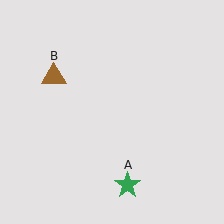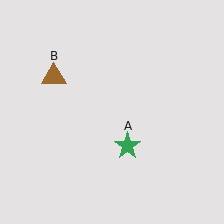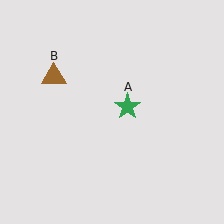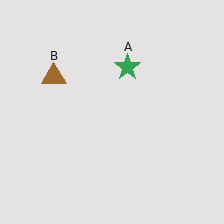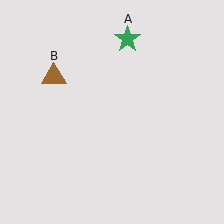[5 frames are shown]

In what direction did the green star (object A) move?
The green star (object A) moved up.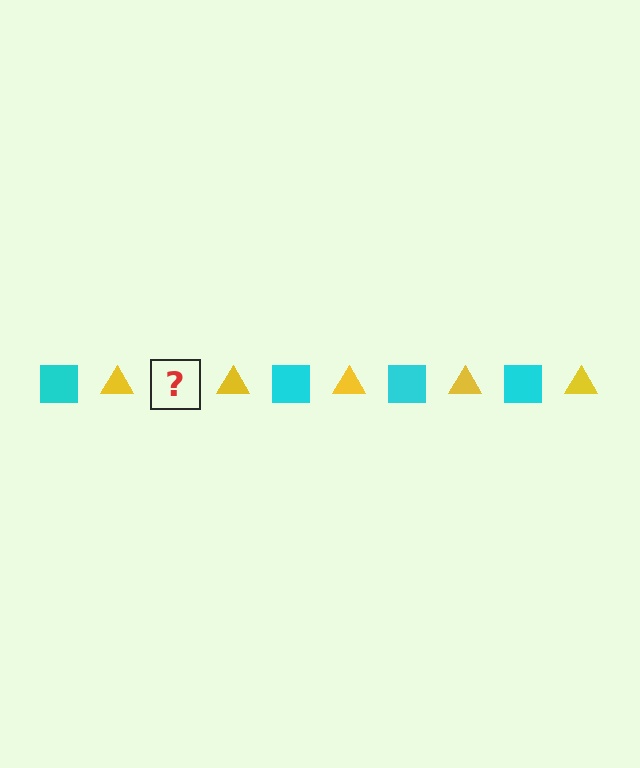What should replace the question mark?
The question mark should be replaced with a cyan square.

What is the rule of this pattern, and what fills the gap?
The rule is that the pattern alternates between cyan square and yellow triangle. The gap should be filled with a cyan square.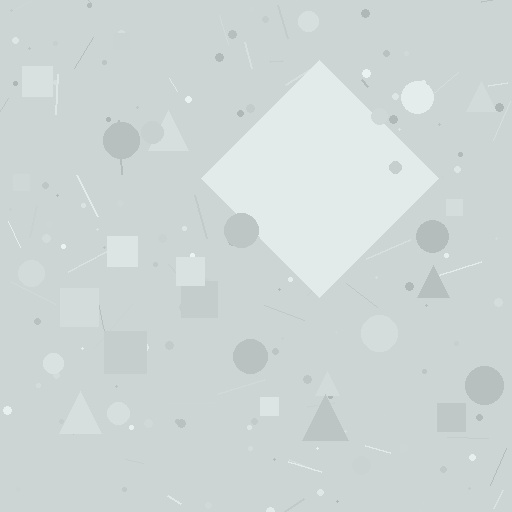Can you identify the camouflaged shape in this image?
The camouflaged shape is a diamond.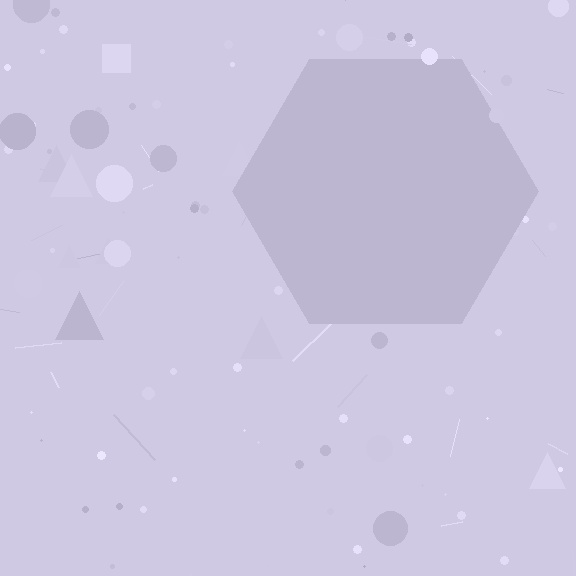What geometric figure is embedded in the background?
A hexagon is embedded in the background.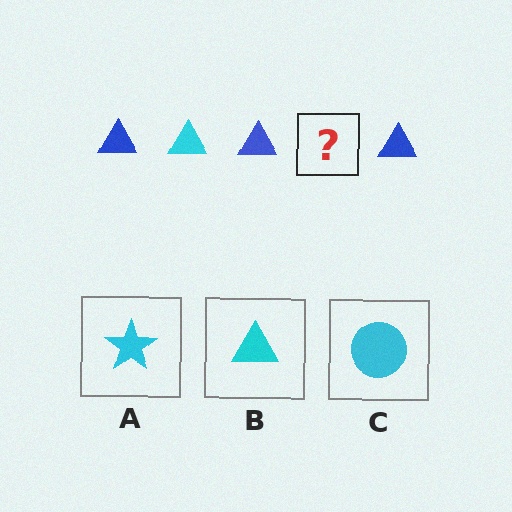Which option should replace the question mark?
Option B.